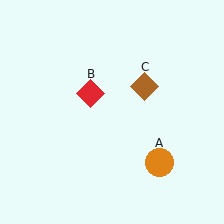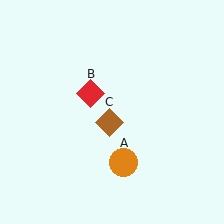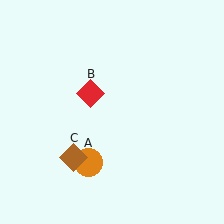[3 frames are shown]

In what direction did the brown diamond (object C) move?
The brown diamond (object C) moved down and to the left.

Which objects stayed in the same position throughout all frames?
Red diamond (object B) remained stationary.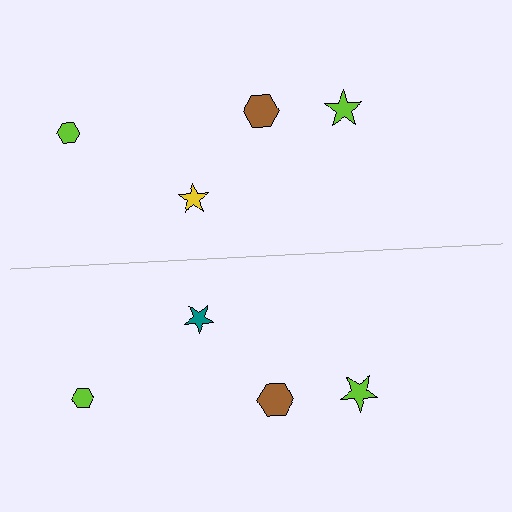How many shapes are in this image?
There are 8 shapes in this image.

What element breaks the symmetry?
The teal star on the bottom side breaks the symmetry — its mirror counterpart is yellow.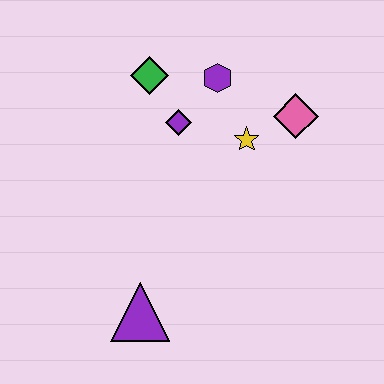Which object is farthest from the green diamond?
The purple triangle is farthest from the green diamond.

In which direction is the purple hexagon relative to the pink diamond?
The purple hexagon is to the left of the pink diamond.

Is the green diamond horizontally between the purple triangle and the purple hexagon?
Yes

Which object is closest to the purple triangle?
The purple diamond is closest to the purple triangle.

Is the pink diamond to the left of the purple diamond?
No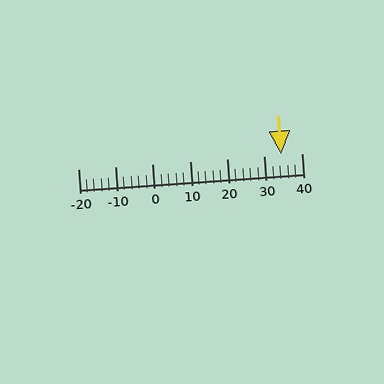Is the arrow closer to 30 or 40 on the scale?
The arrow is closer to 30.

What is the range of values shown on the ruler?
The ruler shows values from -20 to 40.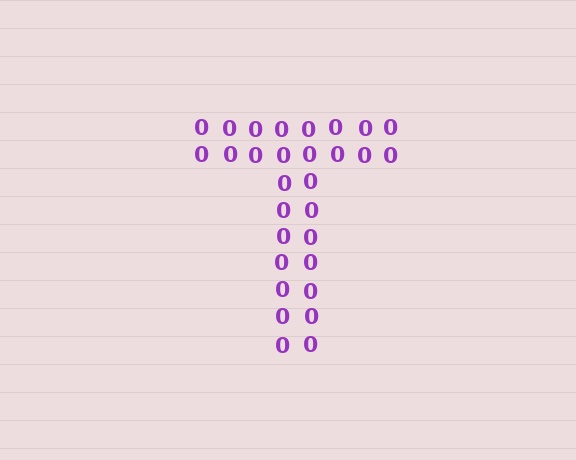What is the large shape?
The large shape is the letter T.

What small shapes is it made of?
It is made of small digit 0's.